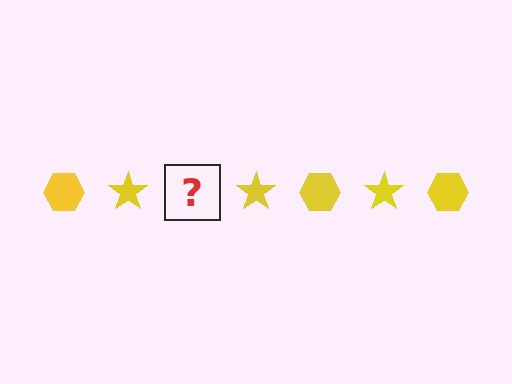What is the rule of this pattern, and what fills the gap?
The rule is that the pattern cycles through hexagon, star shapes in yellow. The gap should be filled with a yellow hexagon.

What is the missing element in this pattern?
The missing element is a yellow hexagon.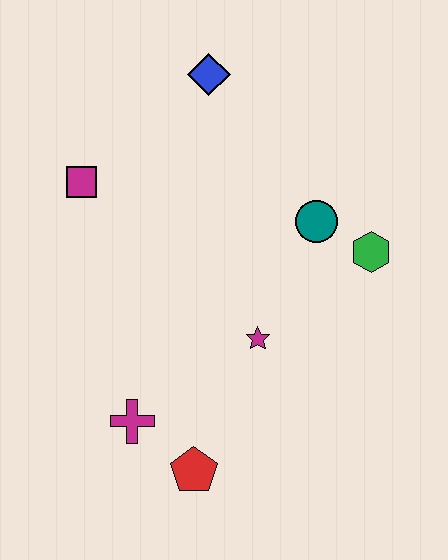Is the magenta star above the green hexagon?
No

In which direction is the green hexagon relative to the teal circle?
The green hexagon is to the right of the teal circle.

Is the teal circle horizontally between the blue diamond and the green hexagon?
Yes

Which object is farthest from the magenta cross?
The blue diamond is farthest from the magenta cross.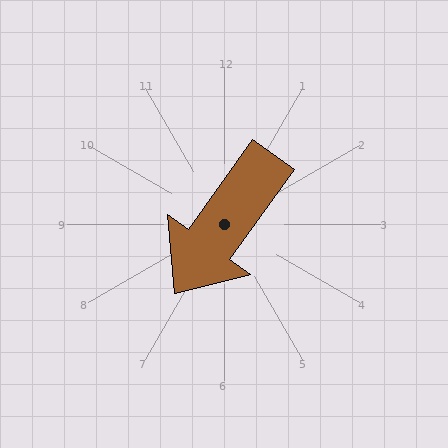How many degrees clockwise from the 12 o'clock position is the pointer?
Approximately 216 degrees.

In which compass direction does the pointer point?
Southwest.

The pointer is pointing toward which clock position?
Roughly 7 o'clock.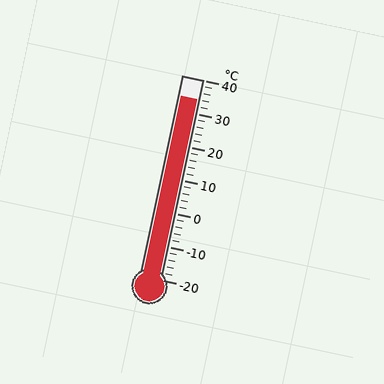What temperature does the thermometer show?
The thermometer shows approximately 34°C.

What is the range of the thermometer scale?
The thermometer scale ranges from -20°C to 40°C.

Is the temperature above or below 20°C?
The temperature is above 20°C.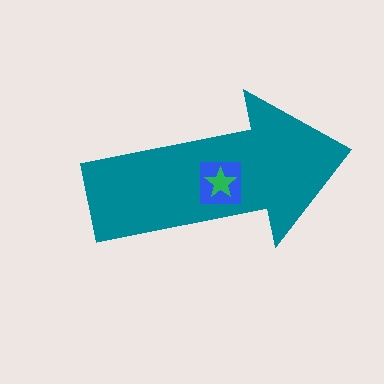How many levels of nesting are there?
3.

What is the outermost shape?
The teal arrow.